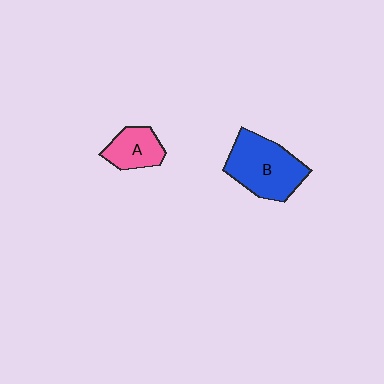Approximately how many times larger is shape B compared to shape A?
Approximately 1.9 times.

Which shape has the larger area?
Shape B (blue).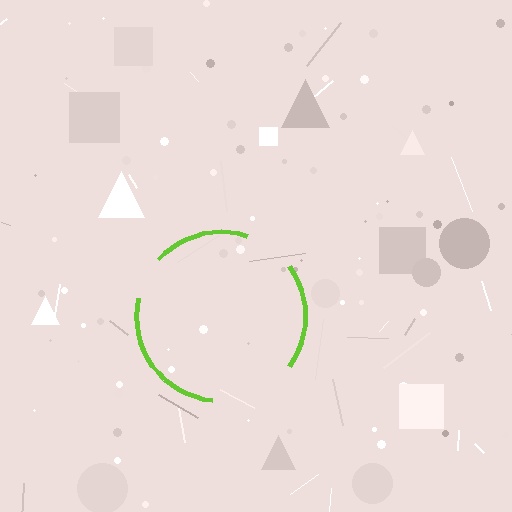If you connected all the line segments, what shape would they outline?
They would outline a circle.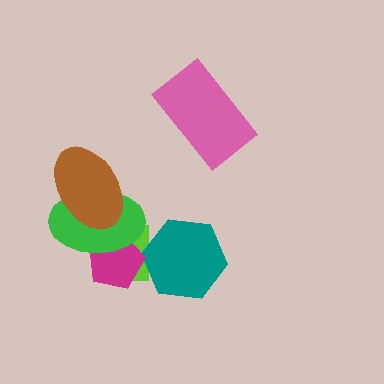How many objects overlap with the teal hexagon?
1 object overlaps with the teal hexagon.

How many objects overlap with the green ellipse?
3 objects overlap with the green ellipse.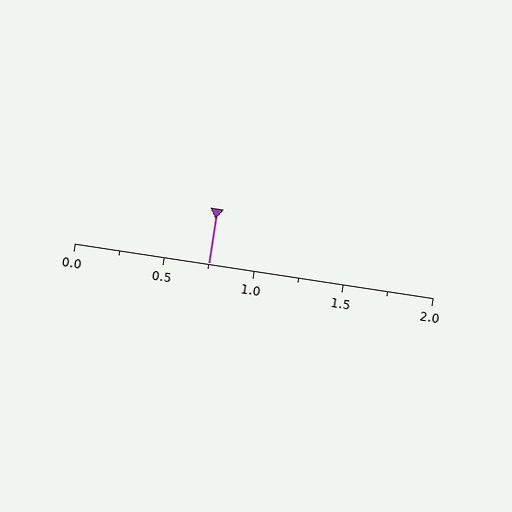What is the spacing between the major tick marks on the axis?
The major ticks are spaced 0.5 apart.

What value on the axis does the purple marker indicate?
The marker indicates approximately 0.75.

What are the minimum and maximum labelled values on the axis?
The axis runs from 0.0 to 2.0.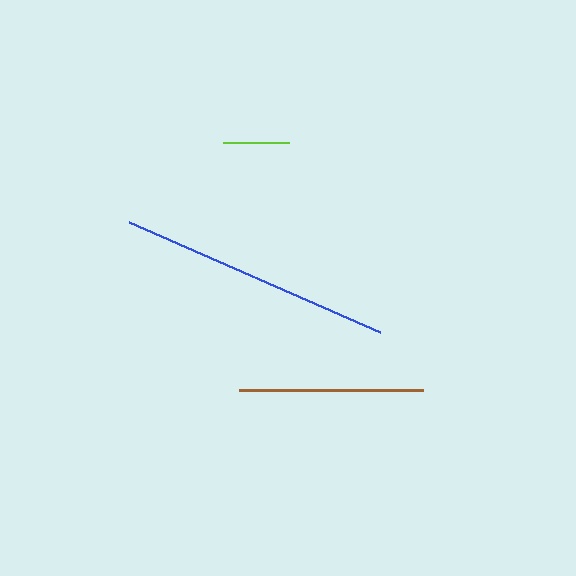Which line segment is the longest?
The blue line is the longest at approximately 274 pixels.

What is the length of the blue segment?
The blue segment is approximately 274 pixels long.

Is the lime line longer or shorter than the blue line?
The blue line is longer than the lime line.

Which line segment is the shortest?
The lime line is the shortest at approximately 66 pixels.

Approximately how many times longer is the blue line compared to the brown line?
The blue line is approximately 1.5 times the length of the brown line.